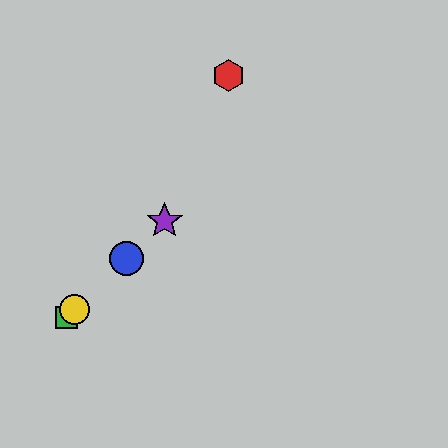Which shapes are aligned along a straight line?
The blue circle, the green square, the yellow circle, the purple star are aligned along a straight line.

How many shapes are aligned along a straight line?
4 shapes (the blue circle, the green square, the yellow circle, the purple star) are aligned along a straight line.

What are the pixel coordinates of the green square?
The green square is at (66, 317).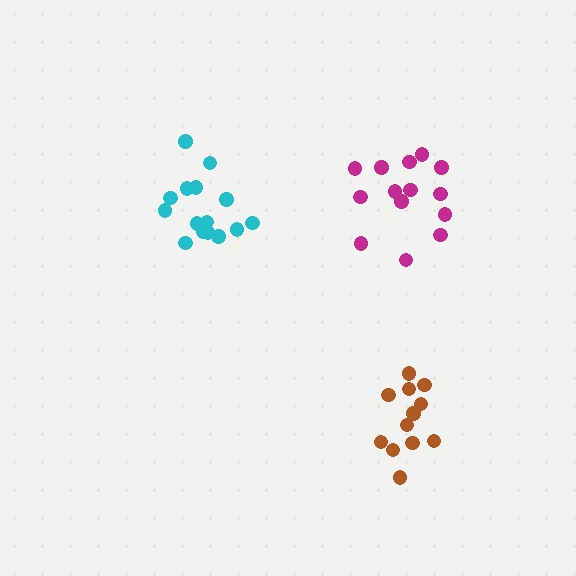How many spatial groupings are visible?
There are 3 spatial groupings.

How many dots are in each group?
Group 1: 15 dots, Group 2: 12 dots, Group 3: 14 dots (41 total).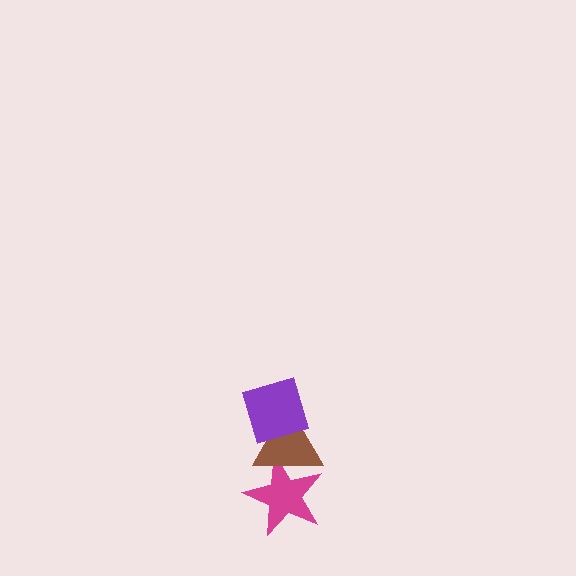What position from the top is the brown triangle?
The brown triangle is 2nd from the top.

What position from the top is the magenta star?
The magenta star is 3rd from the top.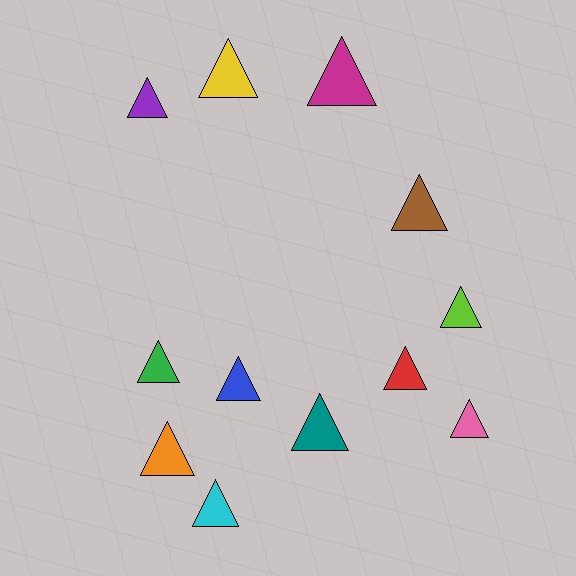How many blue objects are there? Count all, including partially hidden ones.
There is 1 blue object.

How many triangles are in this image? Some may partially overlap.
There are 12 triangles.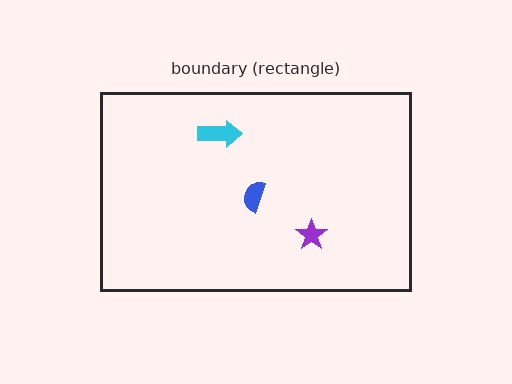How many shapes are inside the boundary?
3 inside, 0 outside.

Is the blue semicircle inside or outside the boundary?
Inside.